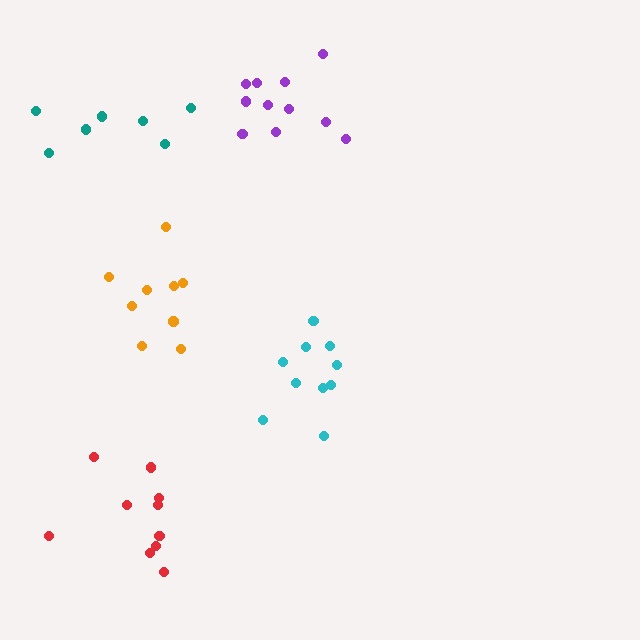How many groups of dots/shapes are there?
There are 5 groups.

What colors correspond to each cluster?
The clusters are colored: orange, cyan, red, purple, teal.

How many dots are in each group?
Group 1: 9 dots, Group 2: 10 dots, Group 3: 10 dots, Group 4: 11 dots, Group 5: 7 dots (47 total).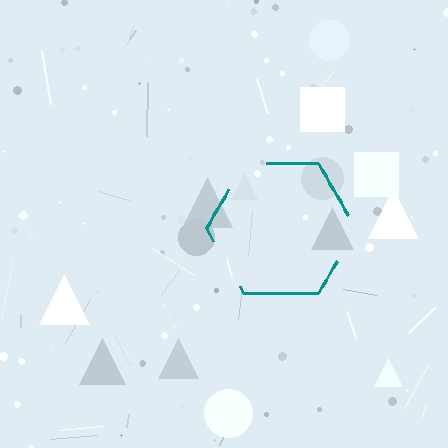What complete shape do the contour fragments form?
The contour fragments form a hexagon.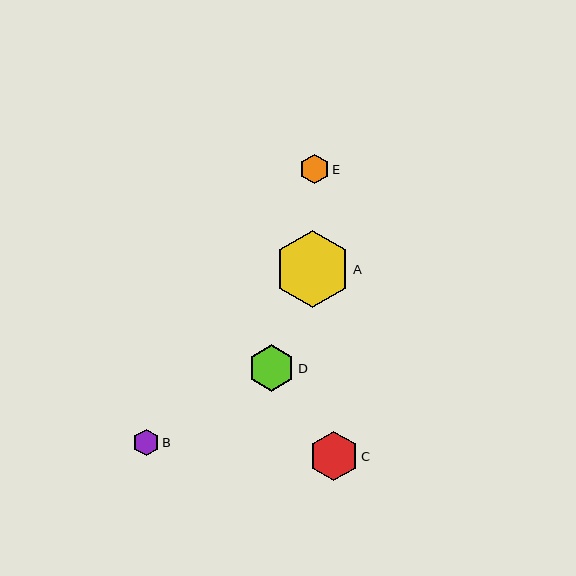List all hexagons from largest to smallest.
From largest to smallest: A, C, D, E, B.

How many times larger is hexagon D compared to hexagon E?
Hexagon D is approximately 1.6 times the size of hexagon E.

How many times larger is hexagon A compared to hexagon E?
Hexagon A is approximately 2.6 times the size of hexagon E.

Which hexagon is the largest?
Hexagon A is the largest with a size of approximately 76 pixels.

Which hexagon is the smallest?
Hexagon B is the smallest with a size of approximately 26 pixels.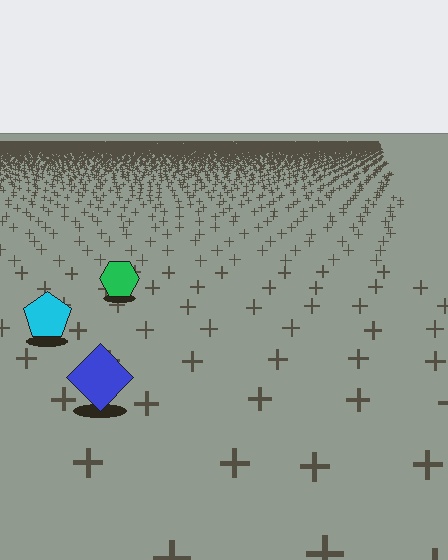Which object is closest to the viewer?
The blue diamond is closest. The texture marks near it are larger and more spread out.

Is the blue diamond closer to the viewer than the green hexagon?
Yes. The blue diamond is closer — you can tell from the texture gradient: the ground texture is coarser near it.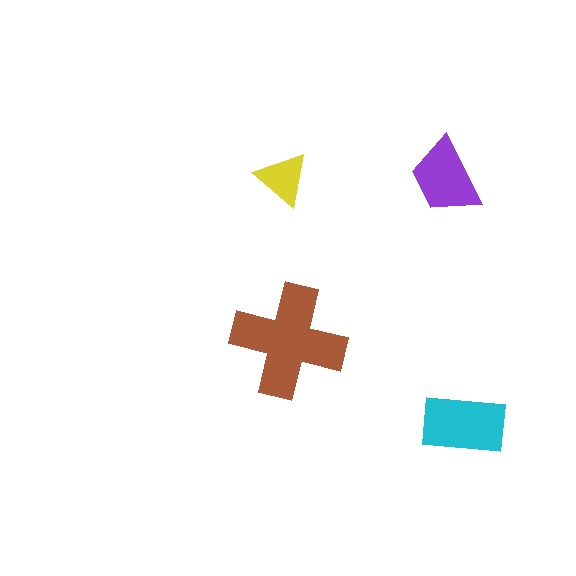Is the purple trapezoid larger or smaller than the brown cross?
Smaller.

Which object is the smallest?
The yellow triangle.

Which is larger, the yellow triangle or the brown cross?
The brown cross.